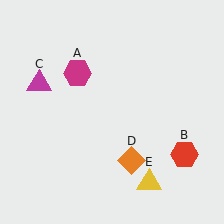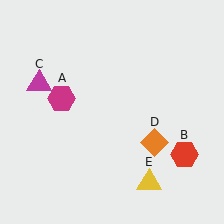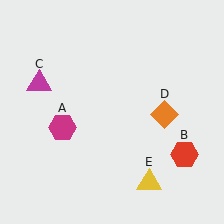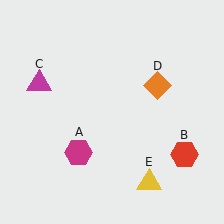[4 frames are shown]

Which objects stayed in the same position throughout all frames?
Red hexagon (object B) and magenta triangle (object C) and yellow triangle (object E) remained stationary.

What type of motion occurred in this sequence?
The magenta hexagon (object A), orange diamond (object D) rotated counterclockwise around the center of the scene.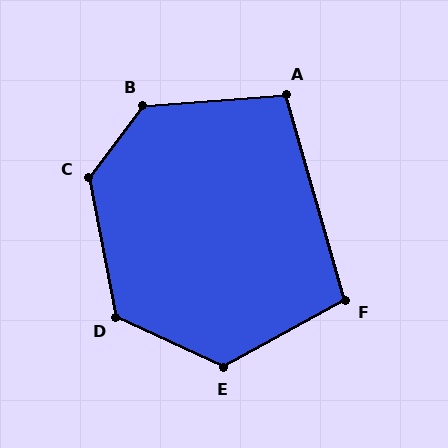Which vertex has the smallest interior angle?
A, at approximately 102 degrees.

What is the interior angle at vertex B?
Approximately 132 degrees (obtuse).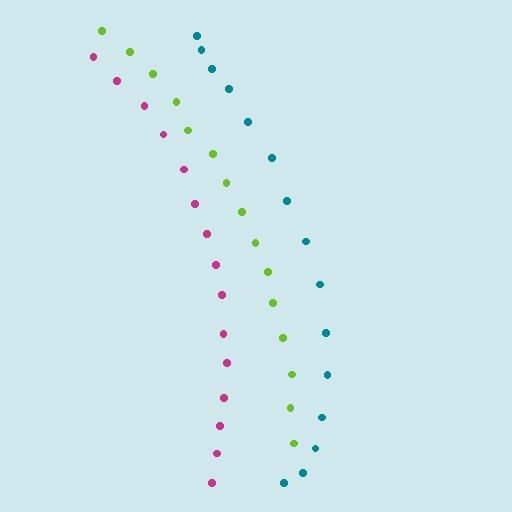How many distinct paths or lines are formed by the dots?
There are 3 distinct paths.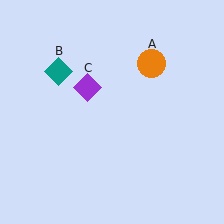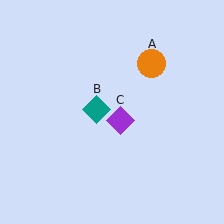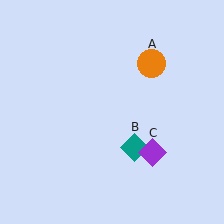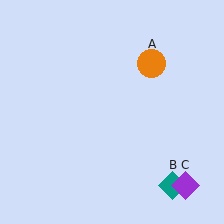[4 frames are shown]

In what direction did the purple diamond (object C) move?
The purple diamond (object C) moved down and to the right.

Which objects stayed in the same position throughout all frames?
Orange circle (object A) remained stationary.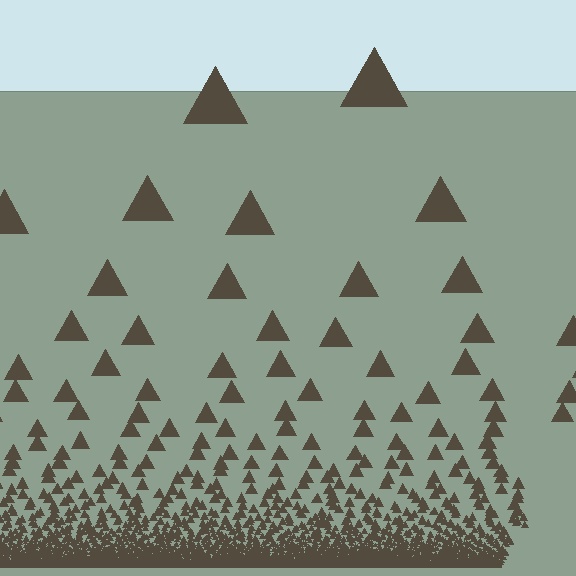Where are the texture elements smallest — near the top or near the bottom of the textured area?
Near the bottom.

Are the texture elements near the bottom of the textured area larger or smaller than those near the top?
Smaller. The gradient is inverted — elements near the bottom are smaller and denser.